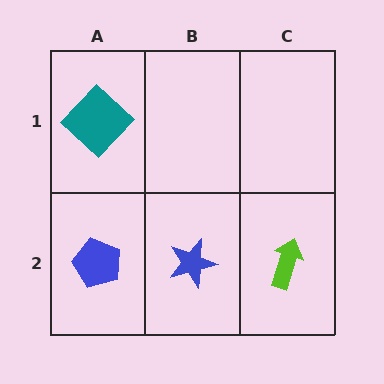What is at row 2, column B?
A blue star.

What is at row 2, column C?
A lime arrow.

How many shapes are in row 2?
3 shapes.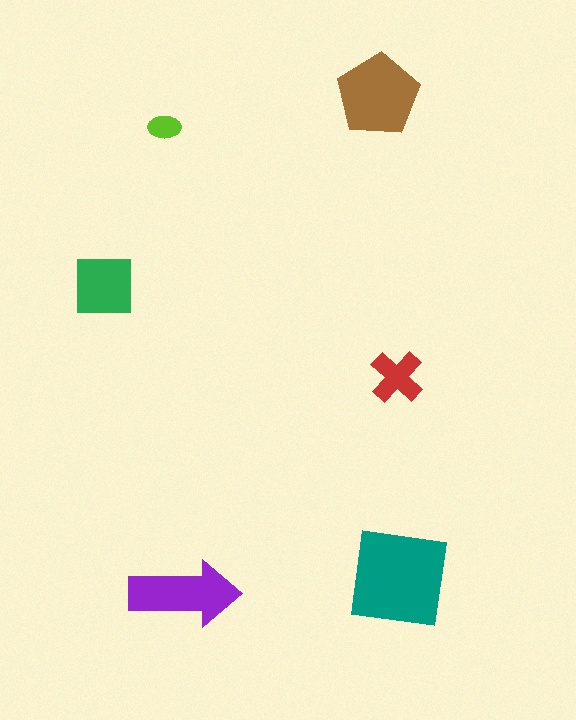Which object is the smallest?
The lime ellipse.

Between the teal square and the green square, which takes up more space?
The teal square.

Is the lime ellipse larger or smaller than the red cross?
Smaller.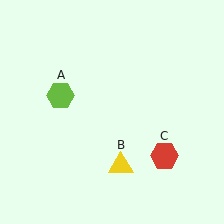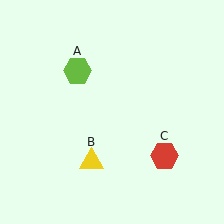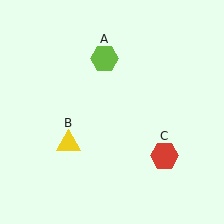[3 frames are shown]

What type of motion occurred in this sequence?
The lime hexagon (object A), yellow triangle (object B) rotated clockwise around the center of the scene.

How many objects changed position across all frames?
2 objects changed position: lime hexagon (object A), yellow triangle (object B).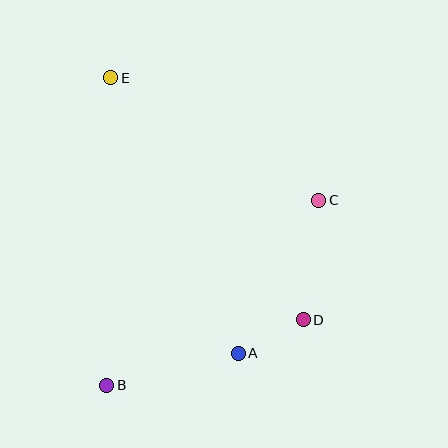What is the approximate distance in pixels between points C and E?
The distance between C and E is approximately 242 pixels.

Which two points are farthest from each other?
Points D and E are farthest from each other.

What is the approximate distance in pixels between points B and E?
The distance between B and E is approximately 308 pixels.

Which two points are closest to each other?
Points A and D are closest to each other.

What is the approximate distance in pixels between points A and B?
The distance between A and B is approximately 135 pixels.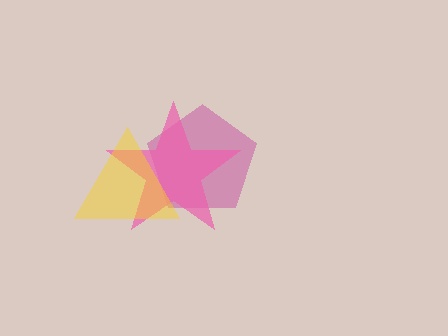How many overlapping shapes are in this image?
There are 3 overlapping shapes in the image.